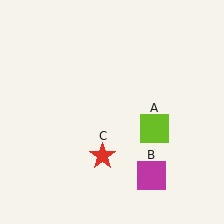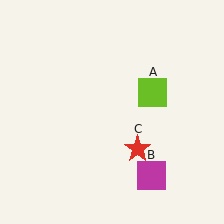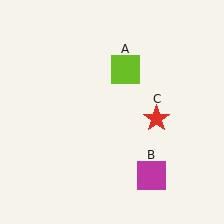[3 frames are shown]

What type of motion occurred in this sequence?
The lime square (object A), red star (object C) rotated counterclockwise around the center of the scene.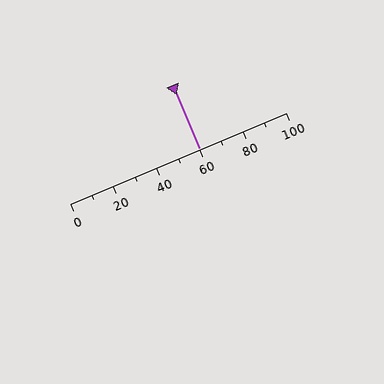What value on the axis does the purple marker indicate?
The marker indicates approximately 60.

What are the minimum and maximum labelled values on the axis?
The axis runs from 0 to 100.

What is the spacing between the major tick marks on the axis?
The major ticks are spaced 20 apart.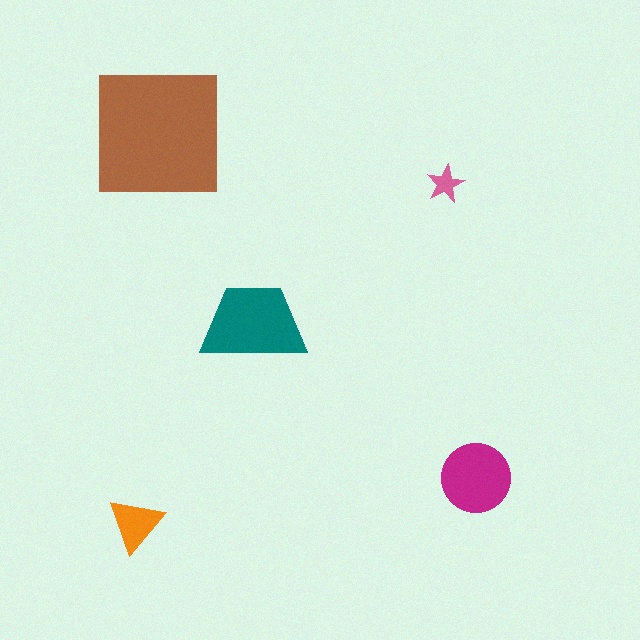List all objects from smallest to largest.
The pink star, the orange triangle, the magenta circle, the teal trapezoid, the brown square.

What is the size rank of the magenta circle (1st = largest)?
3rd.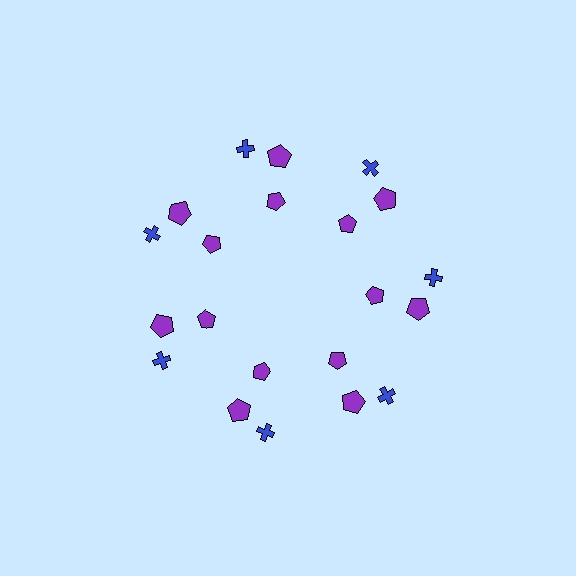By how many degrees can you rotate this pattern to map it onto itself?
The pattern maps onto itself every 51 degrees of rotation.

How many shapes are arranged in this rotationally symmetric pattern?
There are 21 shapes, arranged in 7 groups of 3.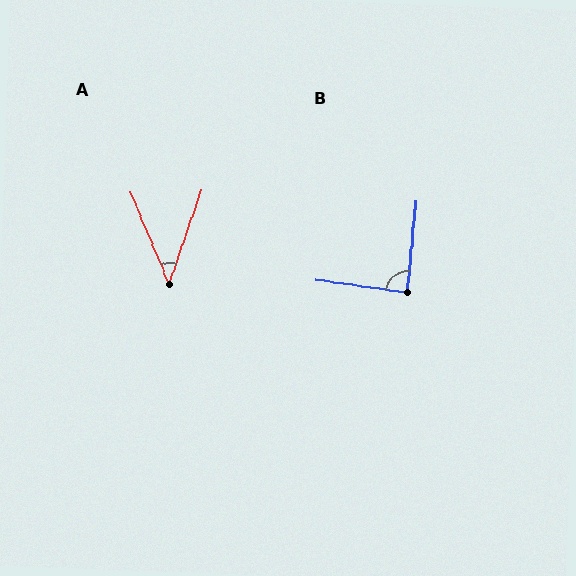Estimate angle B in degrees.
Approximately 87 degrees.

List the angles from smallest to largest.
A (42°), B (87°).